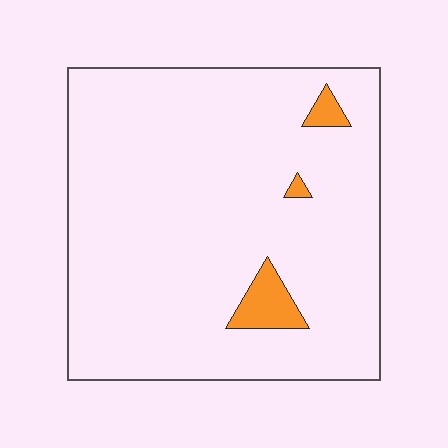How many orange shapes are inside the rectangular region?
3.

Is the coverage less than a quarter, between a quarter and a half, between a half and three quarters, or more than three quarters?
Less than a quarter.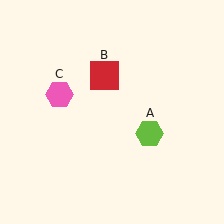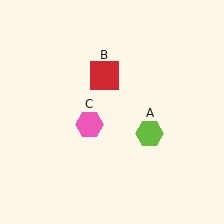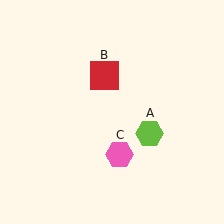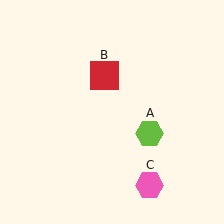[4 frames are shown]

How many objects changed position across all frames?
1 object changed position: pink hexagon (object C).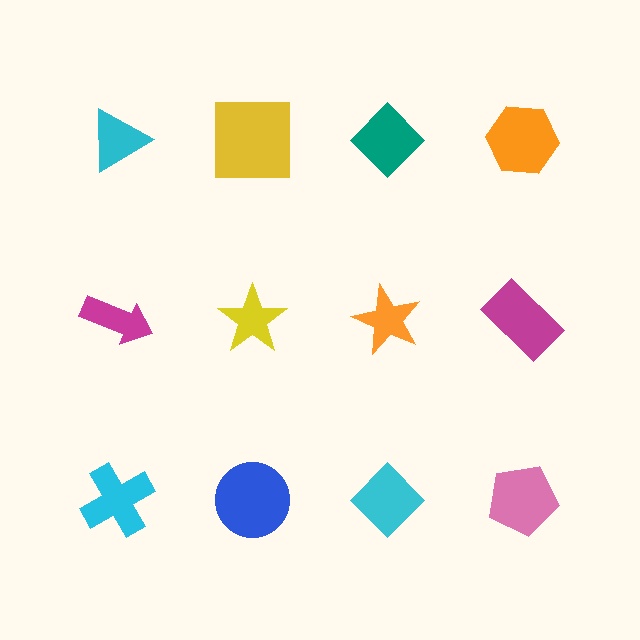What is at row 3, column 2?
A blue circle.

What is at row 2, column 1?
A magenta arrow.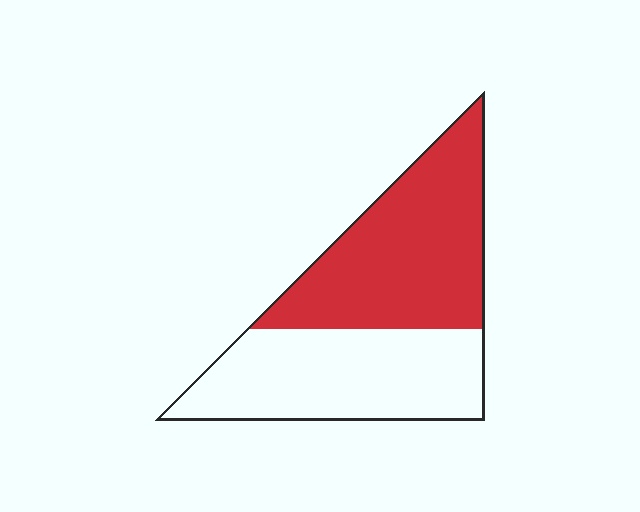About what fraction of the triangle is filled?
About one half (1/2).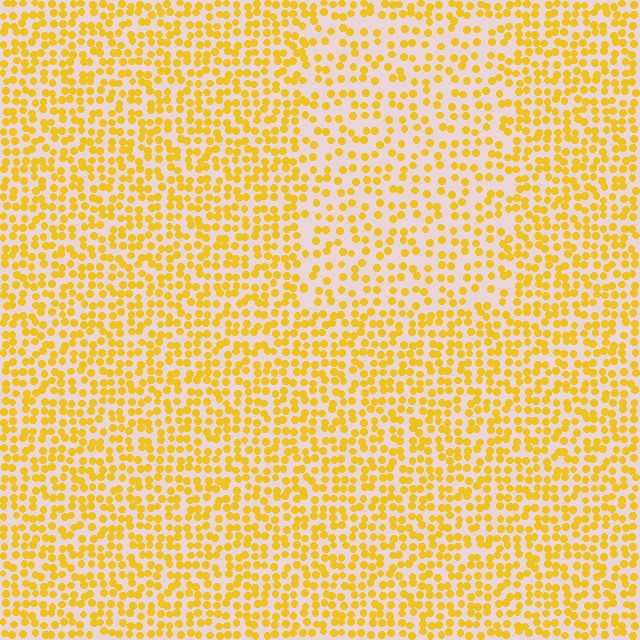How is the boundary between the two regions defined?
The boundary is defined by a change in element density (approximately 1.6x ratio). All elements are the same color, size, and shape.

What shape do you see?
I see a rectangle.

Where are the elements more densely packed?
The elements are more densely packed outside the rectangle boundary.